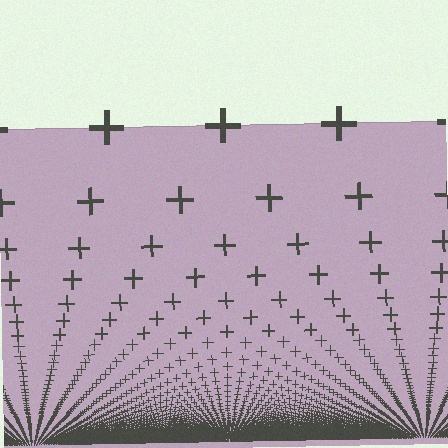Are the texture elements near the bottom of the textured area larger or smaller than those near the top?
Smaller. The gradient is inverted — elements near the bottom are smaller and denser.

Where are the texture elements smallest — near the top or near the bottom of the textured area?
Near the bottom.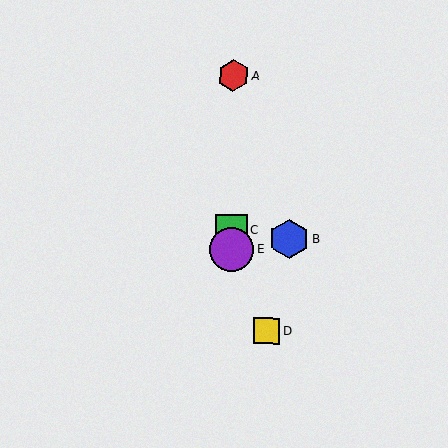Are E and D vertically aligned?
No, E is at x≈231 and D is at x≈267.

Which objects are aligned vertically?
Objects A, C, E are aligned vertically.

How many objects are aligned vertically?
3 objects (A, C, E) are aligned vertically.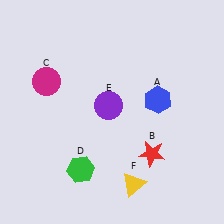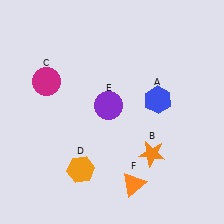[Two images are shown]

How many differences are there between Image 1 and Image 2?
There are 3 differences between the two images.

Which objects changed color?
B changed from red to orange. D changed from green to orange. F changed from yellow to orange.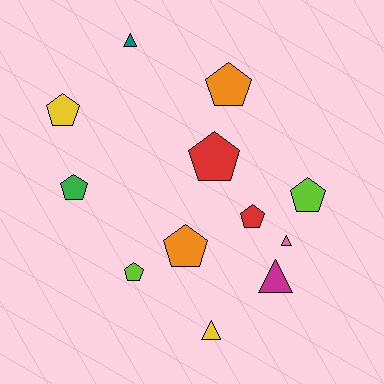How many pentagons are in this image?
There are 8 pentagons.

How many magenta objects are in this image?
There is 1 magenta object.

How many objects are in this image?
There are 12 objects.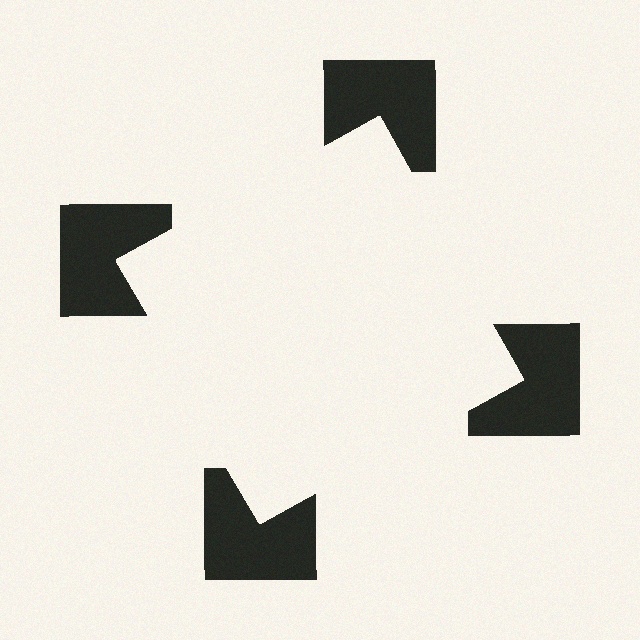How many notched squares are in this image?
There are 4 — one at each vertex of the illusory square.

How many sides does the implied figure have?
4 sides.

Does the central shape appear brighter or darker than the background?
It typically appears slightly brighter than the background, even though no actual brightness change is drawn.